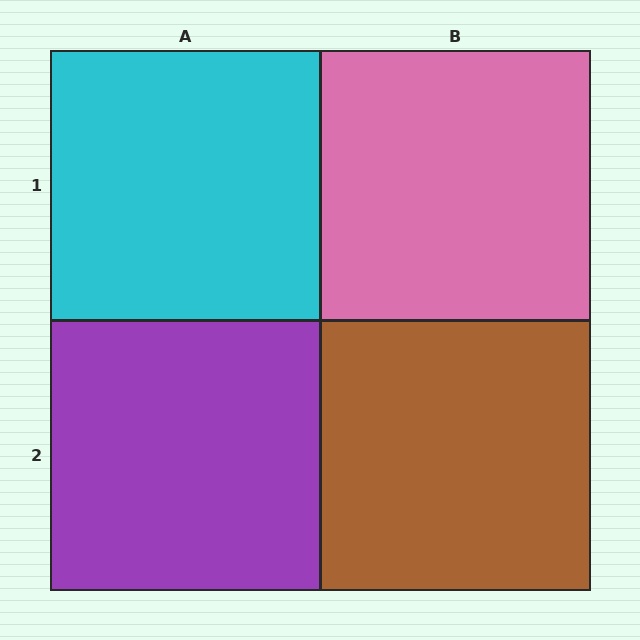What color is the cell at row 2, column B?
Brown.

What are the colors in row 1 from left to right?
Cyan, pink.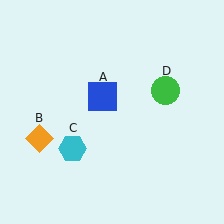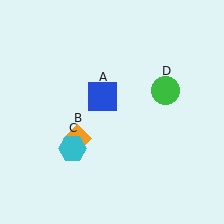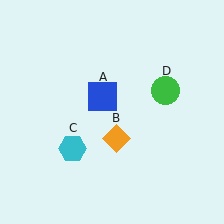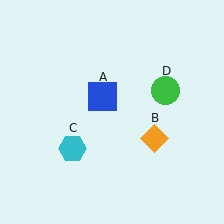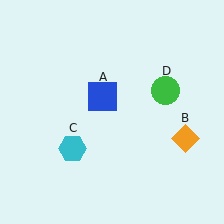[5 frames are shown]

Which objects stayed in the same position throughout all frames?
Blue square (object A) and cyan hexagon (object C) and green circle (object D) remained stationary.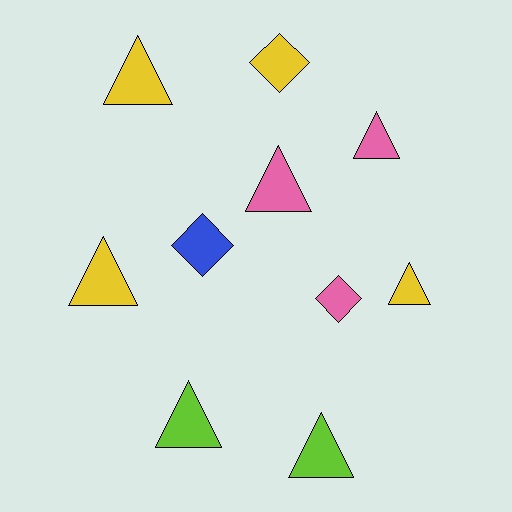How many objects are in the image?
There are 10 objects.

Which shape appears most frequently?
Triangle, with 7 objects.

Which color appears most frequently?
Yellow, with 4 objects.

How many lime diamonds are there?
There are no lime diamonds.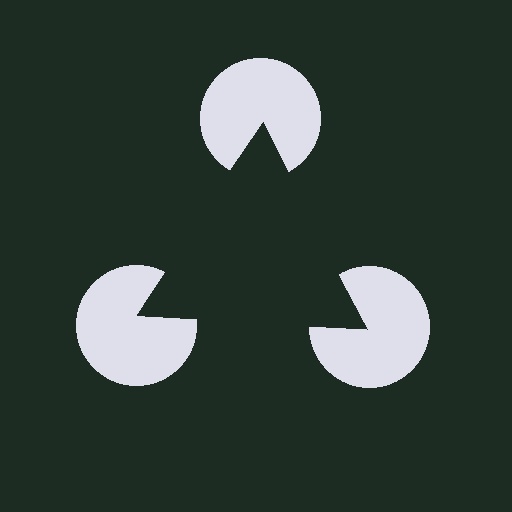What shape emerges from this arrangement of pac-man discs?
An illusory triangle — its edges are inferred from the aligned wedge cuts in the pac-man discs, not physically drawn.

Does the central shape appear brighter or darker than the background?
It typically appears slightly darker than the background, even though no actual brightness change is drawn.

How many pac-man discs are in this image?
There are 3 — one at each vertex of the illusory triangle.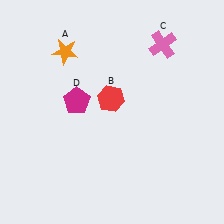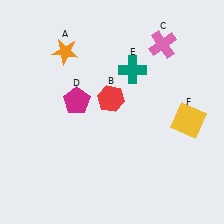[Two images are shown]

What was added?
A teal cross (E), a yellow square (F) were added in Image 2.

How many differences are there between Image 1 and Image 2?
There are 2 differences between the two images.